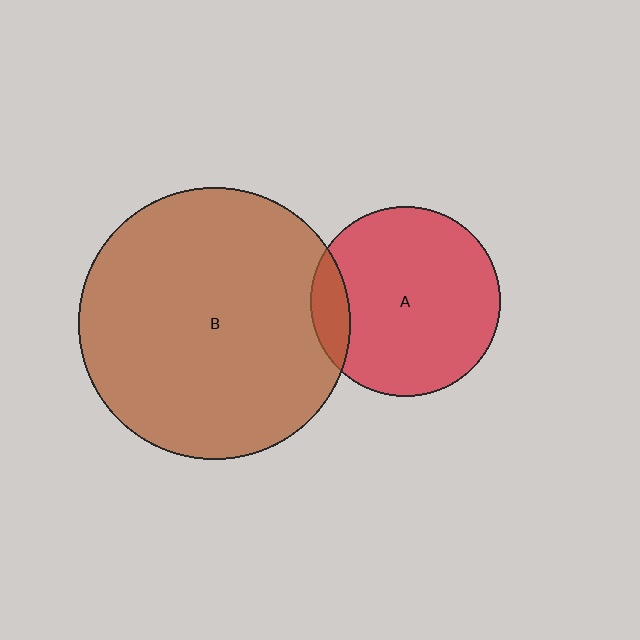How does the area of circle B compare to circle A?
Approximately 2.1 times.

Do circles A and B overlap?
Yes.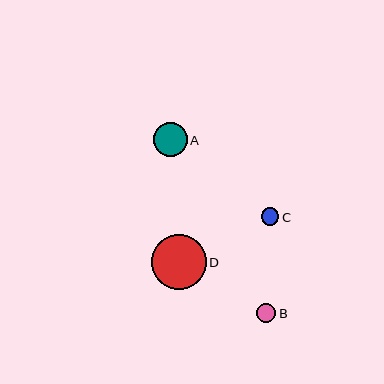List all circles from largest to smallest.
From largest to smallest: D, A, B, C.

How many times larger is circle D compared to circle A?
Circle D is approximately 1.6 times the size of circle A.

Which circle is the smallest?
Circle C is the smallest with a size of approximately 17 pixels.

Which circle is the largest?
Circle D is the largest with a size of approximately 55 pixels.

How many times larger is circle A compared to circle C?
Circle A is approximately 1.9 times the size of circle C.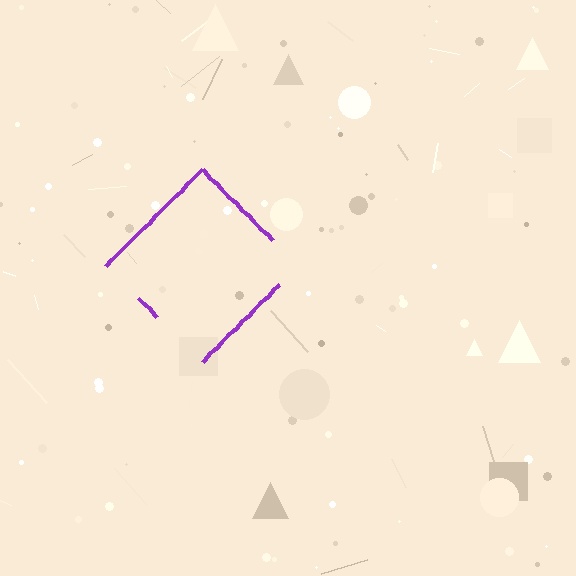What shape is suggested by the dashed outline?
The dashed outline suggests a diamond.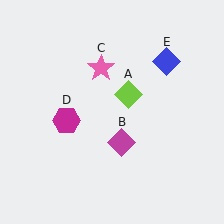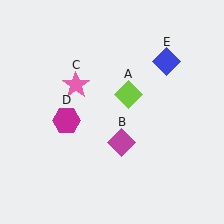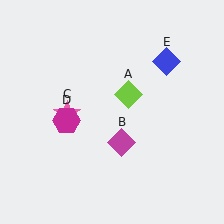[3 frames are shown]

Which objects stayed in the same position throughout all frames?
Lime diamond (object A) and magenta diamond (object B) and magenta hexagon (object D) and blue diamond (object E) remained stationary.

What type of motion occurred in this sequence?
The pink star (object C) rotated counterclockwise around the center of the scene.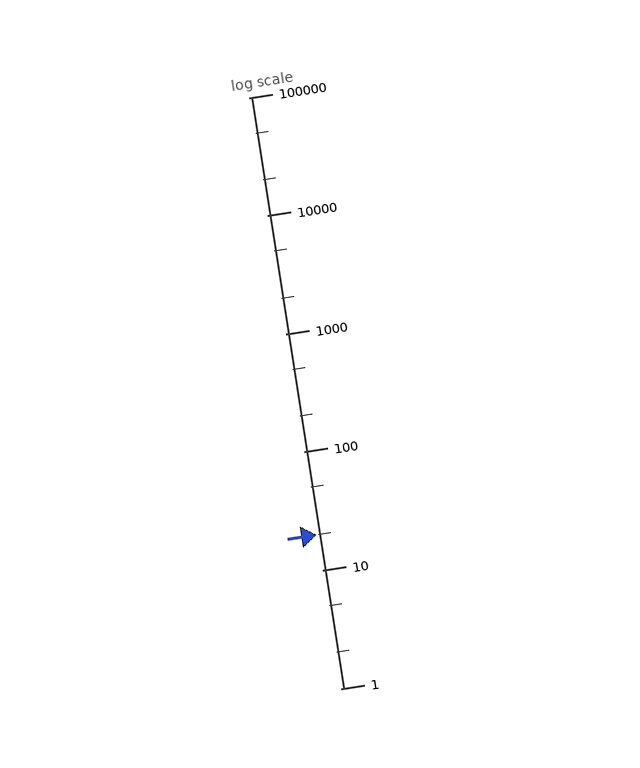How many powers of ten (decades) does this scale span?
The scale spans 5 decades, from 1 to 100000.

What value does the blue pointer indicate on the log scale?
The pointer indicates approximately 20.